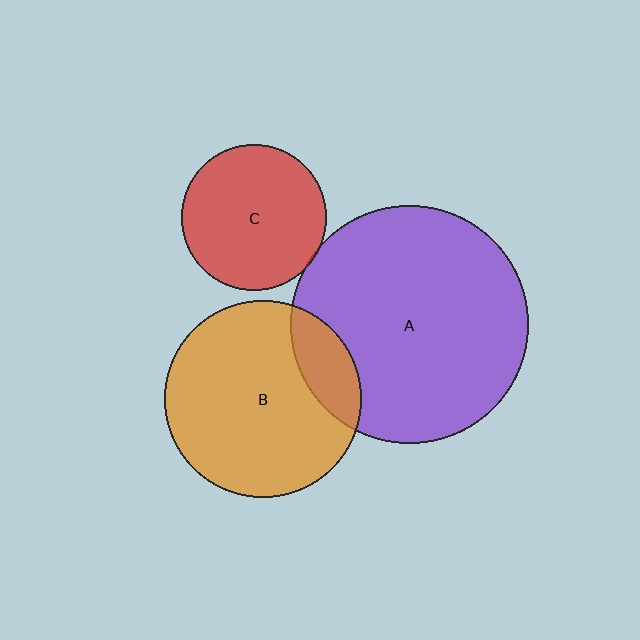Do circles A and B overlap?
Yes.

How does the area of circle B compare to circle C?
Approximately 1.8 times.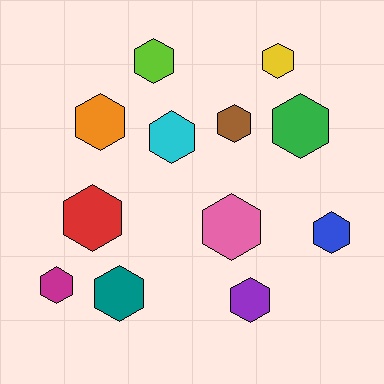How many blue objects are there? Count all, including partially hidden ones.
There is 1 blue object.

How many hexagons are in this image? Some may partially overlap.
There are 12 hexagons.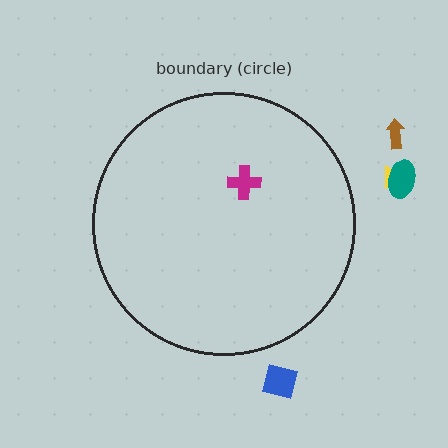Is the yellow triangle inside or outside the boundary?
Outside.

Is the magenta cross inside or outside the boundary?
Inside.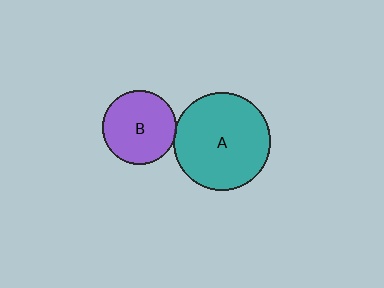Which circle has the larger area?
Circle A (teal).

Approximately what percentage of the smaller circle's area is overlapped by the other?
Approximately 5%.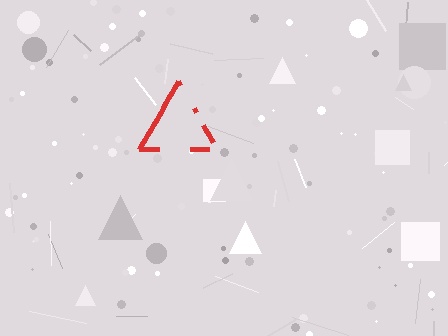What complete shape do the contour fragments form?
The contour fragments form a triangle.